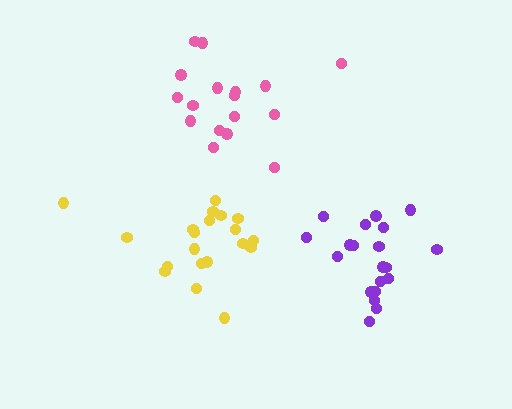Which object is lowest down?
The purple cluster is bottommost.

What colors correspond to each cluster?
The clusters are colored: yellow, purple, pink.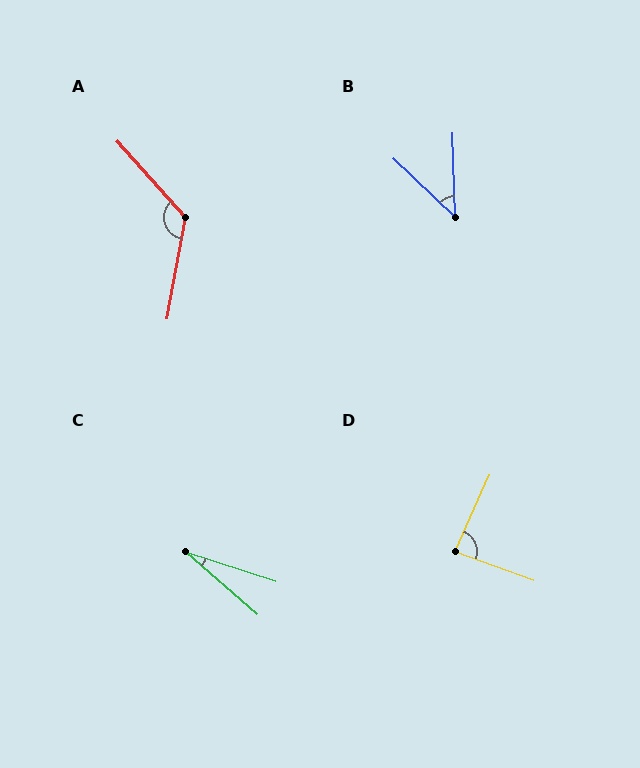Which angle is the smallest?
C, at approximately 23 degrees.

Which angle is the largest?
A, at approximately 128 degrees.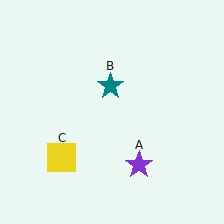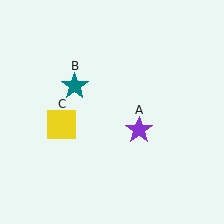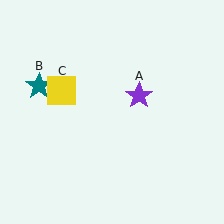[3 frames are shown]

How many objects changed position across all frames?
3 objects changed position: purple star (object A), teal star (object B), yellow square (object C).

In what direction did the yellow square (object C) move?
The yellow square (object C) moved up.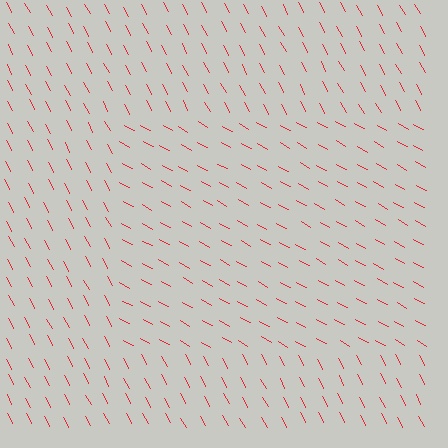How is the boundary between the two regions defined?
The boundary is defined purely by a change in line orientation (approximately 33 degrees difference). All lines are the same color and thickness.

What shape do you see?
I see a rectangle.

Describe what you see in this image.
The image is filled with small red line segments. A rectangle region in the image has lines oriented differently from the surrounding lines, creating a visible texture boundary.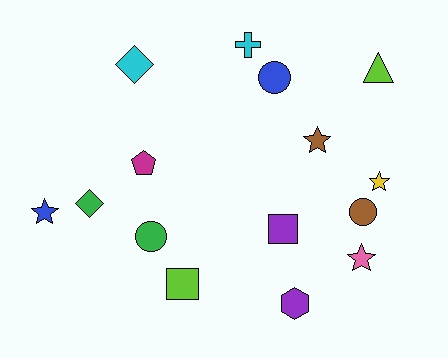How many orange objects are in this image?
There are no orange objects.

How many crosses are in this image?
There is 1 cross.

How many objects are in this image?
There are 15 objects.